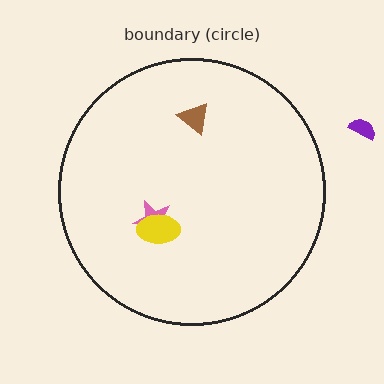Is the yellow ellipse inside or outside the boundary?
Inside.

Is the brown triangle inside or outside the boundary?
Inside.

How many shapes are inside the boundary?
3 inside, 1 outside.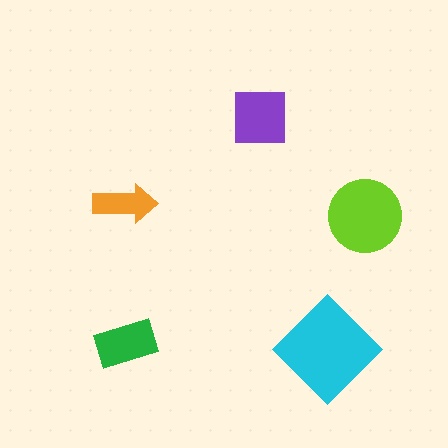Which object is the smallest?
The orange arrow.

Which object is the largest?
The cyan diamond.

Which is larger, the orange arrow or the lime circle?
The lime circle.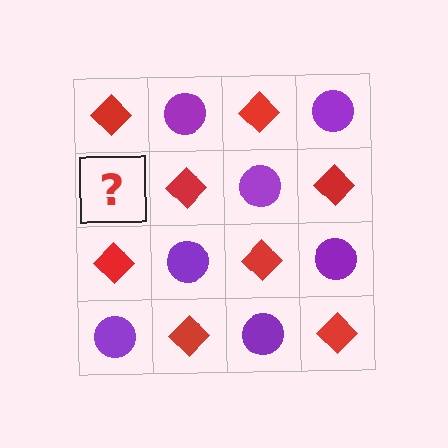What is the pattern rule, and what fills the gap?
The rule is that it alternates red diamond and purple circle in a checkerboard pattern. The gap should be filled with a purple circle.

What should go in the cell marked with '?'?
The missing cell should contain a purple circle.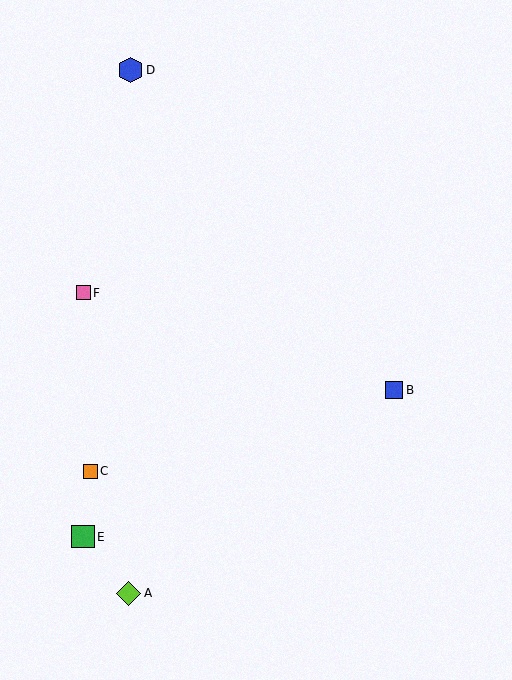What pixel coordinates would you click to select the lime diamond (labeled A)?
Click at (129, 593) to select the lime diamond A.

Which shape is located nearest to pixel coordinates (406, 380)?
The blue square (labeled B) at (394, 390) is nearest to that location.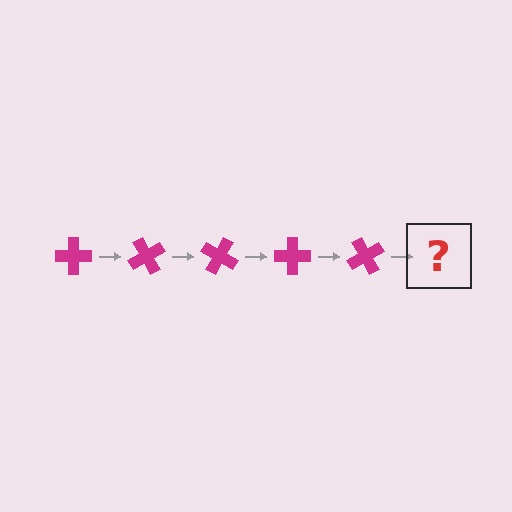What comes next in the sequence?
The next element should be a magenta cross rotated 300 degrees.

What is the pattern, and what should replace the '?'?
The pattern is that the cross rotates 60 degrees each step. The '?' should be a magenta cross rotated 300 degrees.